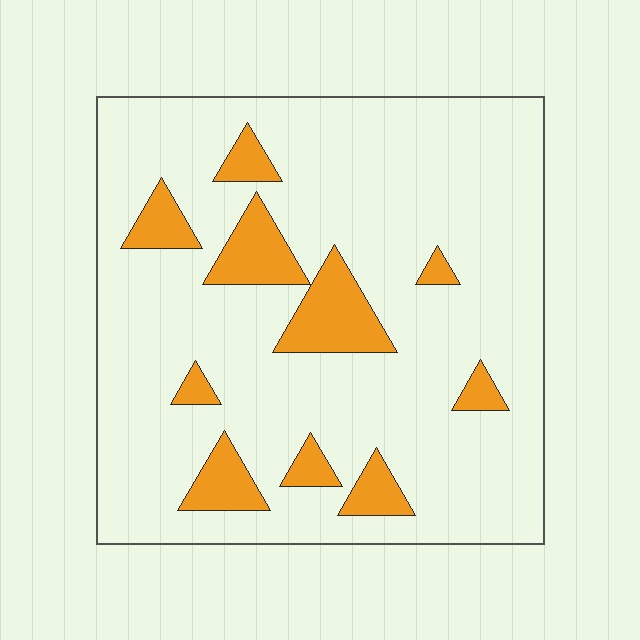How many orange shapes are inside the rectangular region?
10.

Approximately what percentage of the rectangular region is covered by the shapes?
Approximately 15%.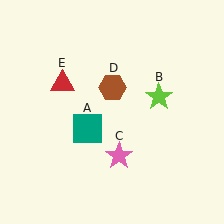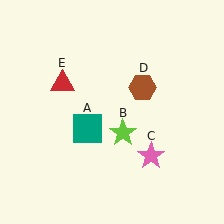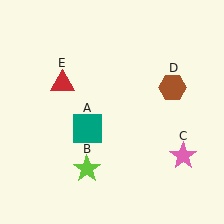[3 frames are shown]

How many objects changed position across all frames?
3 objects changed position: lime star (object B), pink star (object C), brown hexagon (object D).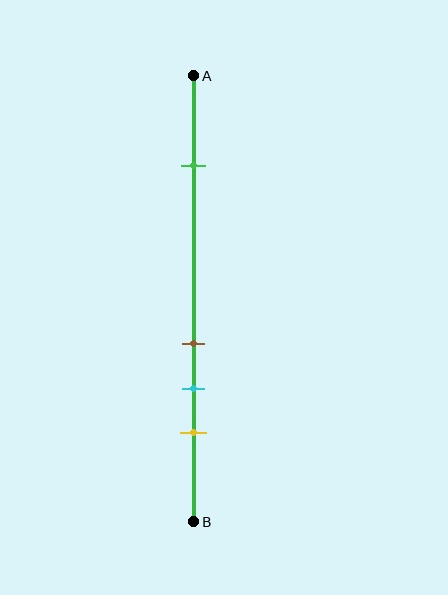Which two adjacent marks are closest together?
The brown and cyan marks are the closest adjacent pair.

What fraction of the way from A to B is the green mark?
The green mark is approximately 20% (0.2) of the way from A to B.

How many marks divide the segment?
There are 4 marks dividing the segment.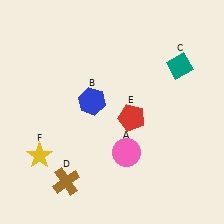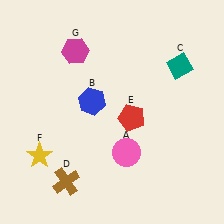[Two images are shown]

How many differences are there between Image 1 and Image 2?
There is 1 difference between the two images.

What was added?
A magenta hexagon (G) was added in Image 2.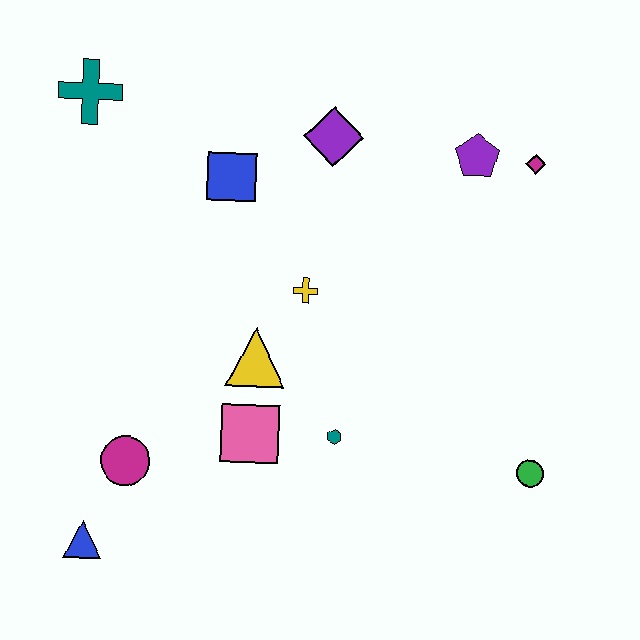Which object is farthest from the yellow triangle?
The magenta diamond is farthest from the yellow triangle.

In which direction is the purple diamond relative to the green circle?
The purple diamond is above the green circle.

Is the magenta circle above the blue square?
No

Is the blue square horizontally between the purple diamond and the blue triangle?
Yes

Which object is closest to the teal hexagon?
The pink square is closest to the teal hexagon.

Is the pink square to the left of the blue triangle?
No